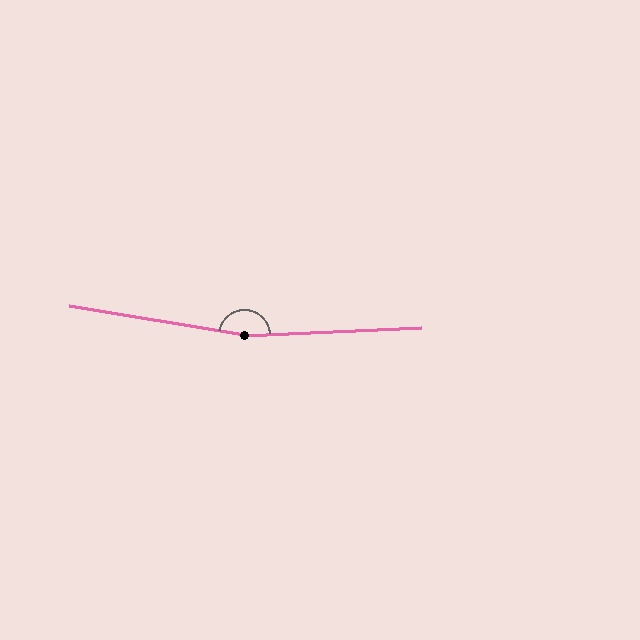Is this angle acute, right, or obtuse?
It is obtuse.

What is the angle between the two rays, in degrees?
Approximately 168 degrees.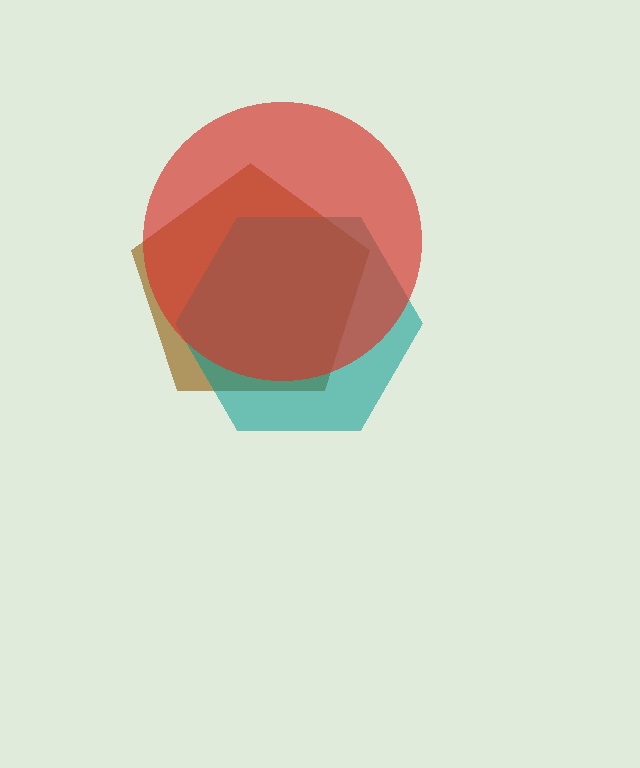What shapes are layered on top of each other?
The layered shapes are: a brown pentagon, a teal hexagon, a red circle.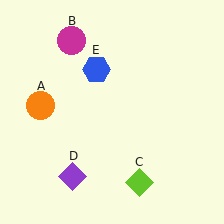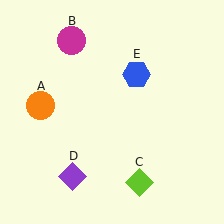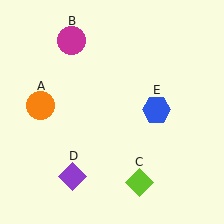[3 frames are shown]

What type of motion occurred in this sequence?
The blue hexagon (object E) rotated clockwise around the center of the scene.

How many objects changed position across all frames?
1 object changed position: blue hexagon (object E).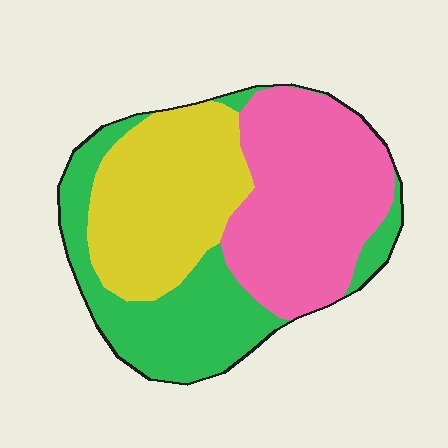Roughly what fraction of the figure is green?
Green takes up about one third (1/3) of the figure.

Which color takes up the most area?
Pink, at roughly 40%.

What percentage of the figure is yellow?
Yellow covers 31% of the figure.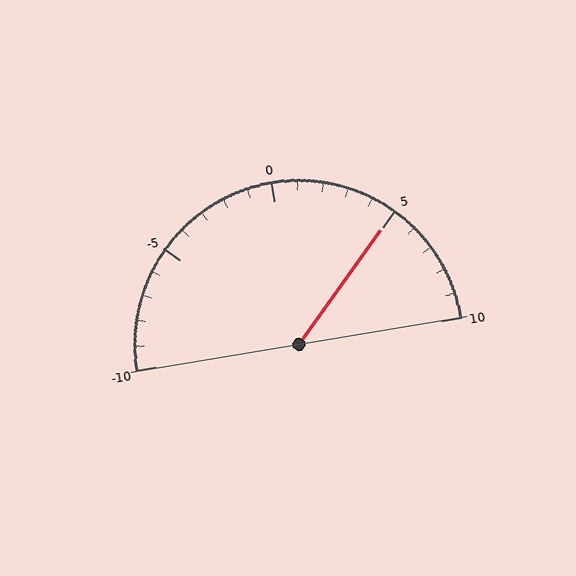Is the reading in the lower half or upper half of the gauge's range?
The reading is in the upper half of the range (-10 to 10).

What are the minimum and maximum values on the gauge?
The gauge ranges from -10 to 10.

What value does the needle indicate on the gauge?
The needle indicates approximately 5.